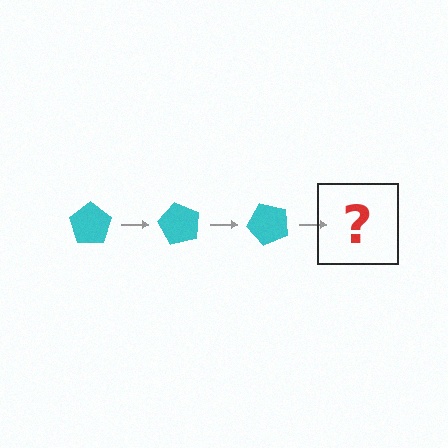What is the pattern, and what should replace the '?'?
The pattern is that the pentagon rotates 60 degrees each step. The '?' should be a cyan pentagon rotated 180 degrees.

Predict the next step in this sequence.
The next step is a cyan pentagon rotated 180 degrees.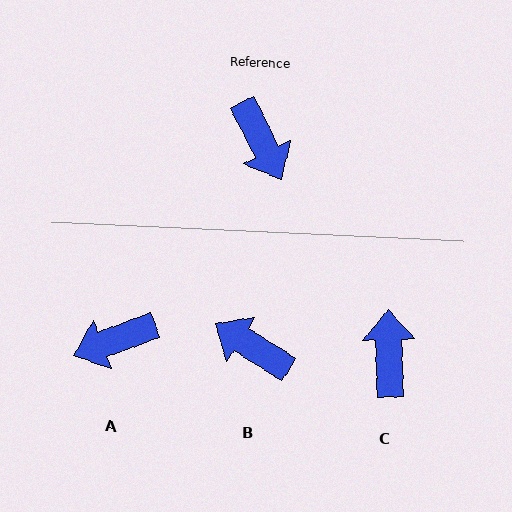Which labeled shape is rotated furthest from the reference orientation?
C, about 155 degrees away.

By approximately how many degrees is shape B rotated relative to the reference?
Approximately 149 degrees clockwise.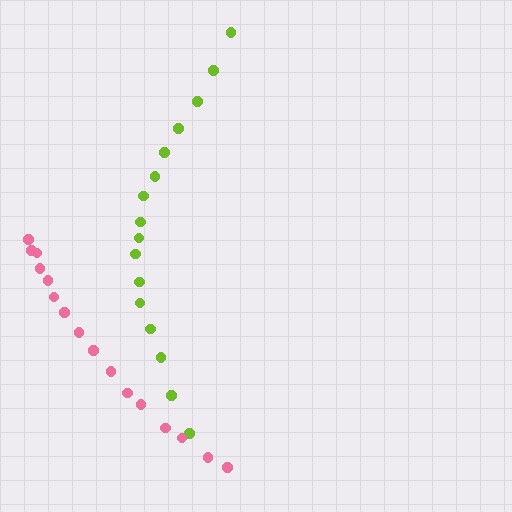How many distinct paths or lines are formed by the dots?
There are 2 distinct paths.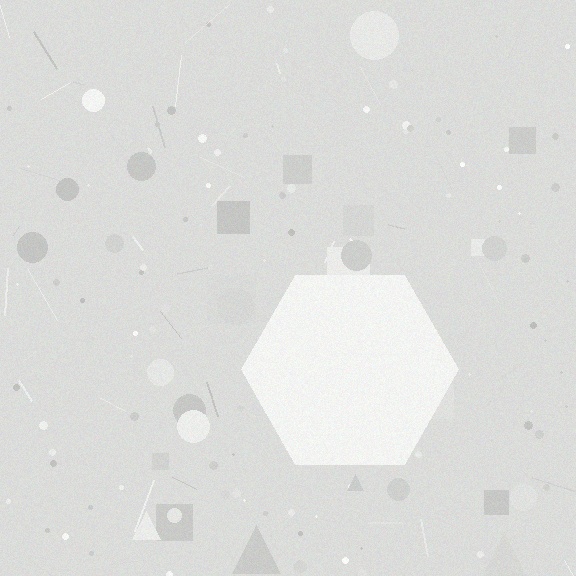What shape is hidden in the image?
A hexagon is hidden in the image.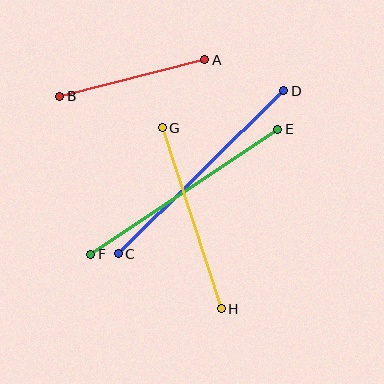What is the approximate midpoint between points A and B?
The midpoint is at approximately (132, 78) pixels.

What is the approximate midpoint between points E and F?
The midpoint is at approximately (184, 192) pixels.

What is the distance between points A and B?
The distance is approximately 150 pixels.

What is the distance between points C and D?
The distance is approximately 232 pixels.